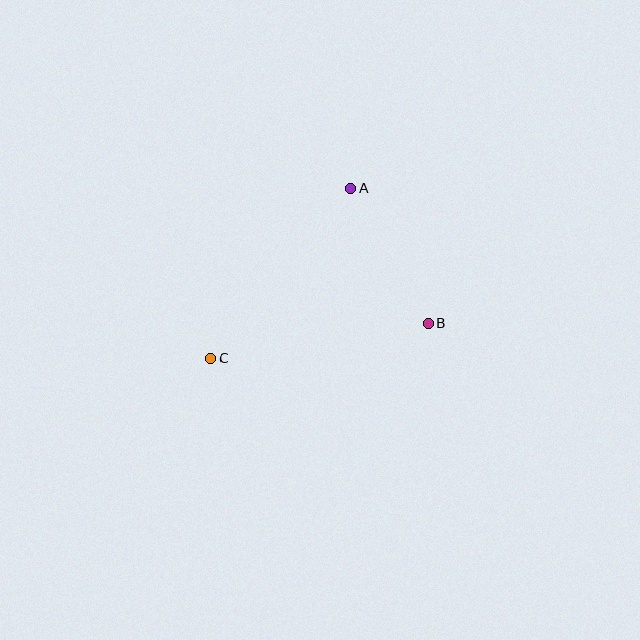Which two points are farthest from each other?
Points B and C are farthest from each other.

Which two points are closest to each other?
Points A and B are closest to each other.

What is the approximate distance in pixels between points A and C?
The distance between A and C is approximately 220 pixels.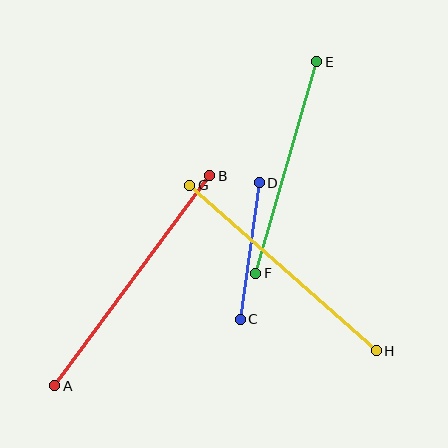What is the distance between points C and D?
The distance is approximately 138 pixels.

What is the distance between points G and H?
The distance is approximately 249 pixels.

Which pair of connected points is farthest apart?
Points A and B are farthest apart.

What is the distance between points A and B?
The distance is approximately 261 pixels.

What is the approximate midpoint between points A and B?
The midpoint is at approximately (132, 281) pixels.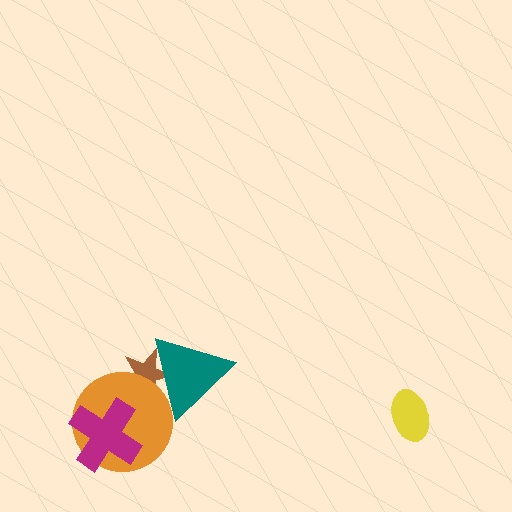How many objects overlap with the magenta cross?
1 object overlaps with the magenta cross.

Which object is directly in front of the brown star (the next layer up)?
The teal triangle is directly in front of the brown star.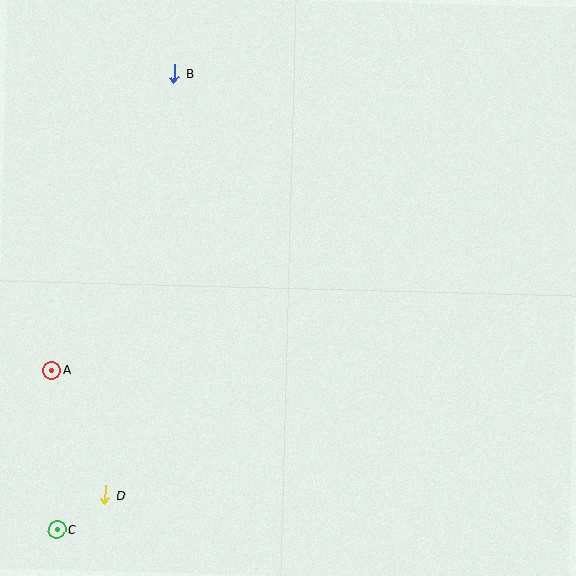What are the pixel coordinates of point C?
Point C is at (57, 530).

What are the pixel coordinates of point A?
Point A is at (52, 370).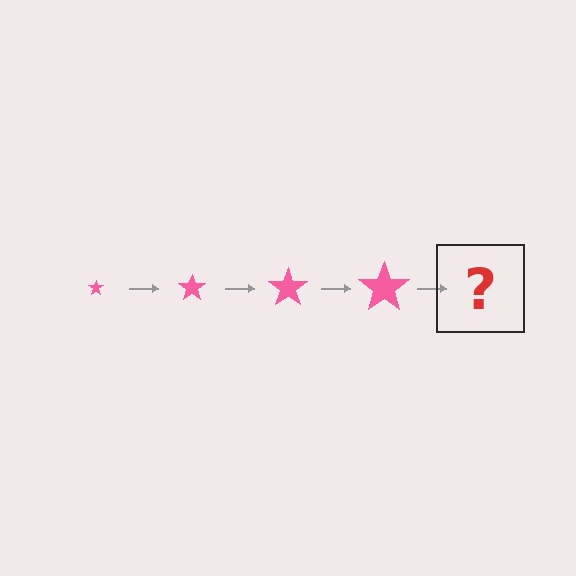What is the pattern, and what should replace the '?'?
The pattern is that the star gets progressively larger each step. The '?' should be a pink star, larger than the previous one.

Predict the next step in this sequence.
The next step is a pink star, larger than the previous one.